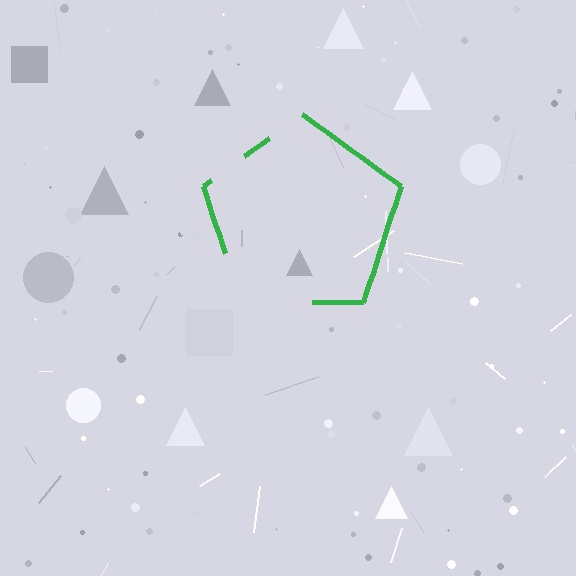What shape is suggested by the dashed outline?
The dashed outline suggests a pentagon.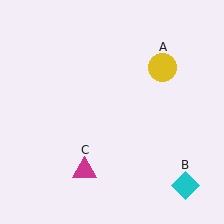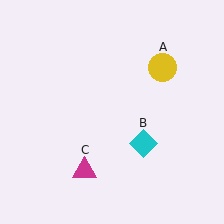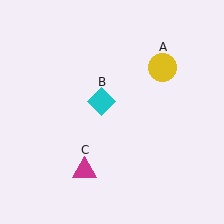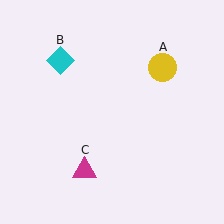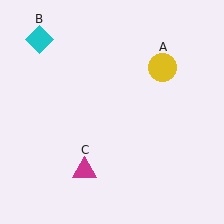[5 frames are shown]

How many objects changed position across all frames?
1 object changed position: cyan diamond (object B).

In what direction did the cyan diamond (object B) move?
The cyan diamond (object B) moved up and to the left.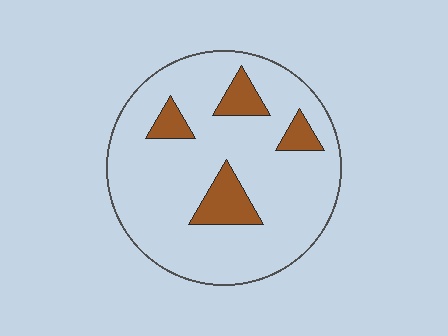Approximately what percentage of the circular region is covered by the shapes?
Approximately 15%.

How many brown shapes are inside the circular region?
4.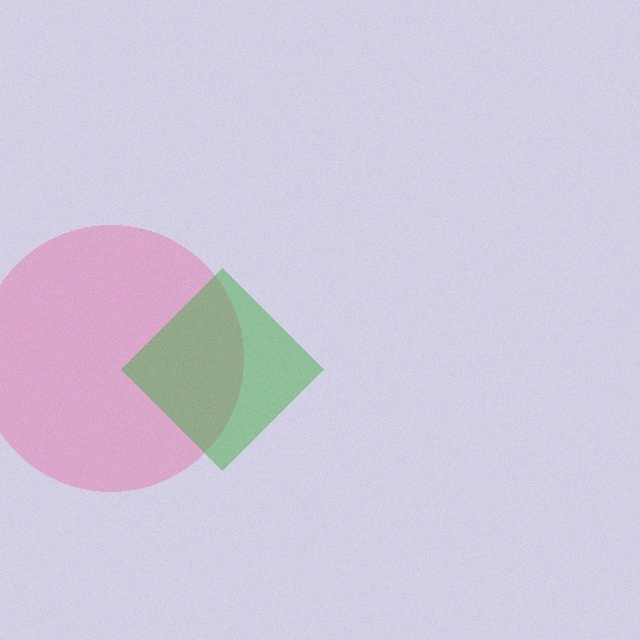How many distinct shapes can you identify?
There are 2 distinct shapes: a pink circle, a green diamond.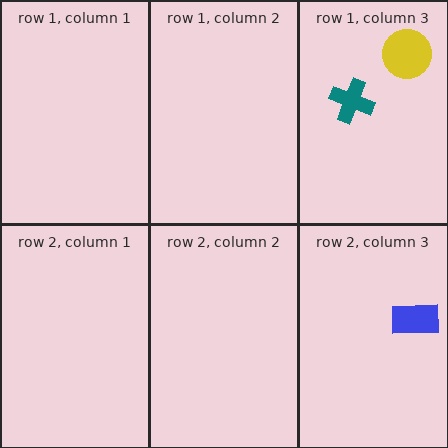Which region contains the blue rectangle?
The row 2, column 3 region.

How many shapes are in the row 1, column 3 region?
2.